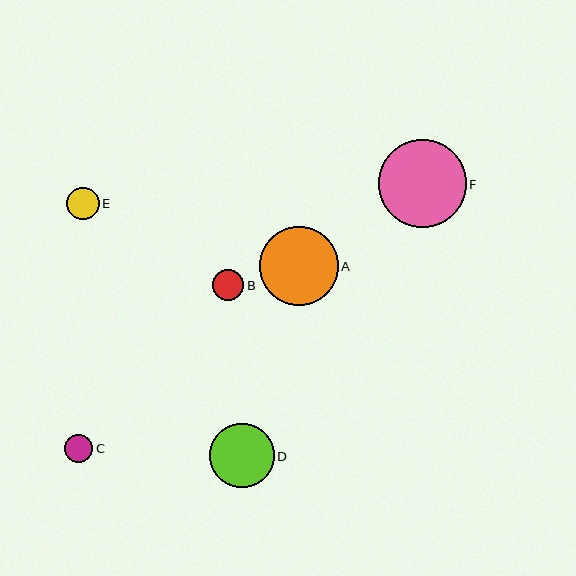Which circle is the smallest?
Circle C is the smallest with a size of approximately 28 pixels.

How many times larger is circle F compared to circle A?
Circle F is approximately 1.1 times the size of circle A.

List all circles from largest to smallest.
From largest to smallest: F, A, D, E, B, C.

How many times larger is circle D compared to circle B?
Circle D is approximately 2.1 times the size of circle B.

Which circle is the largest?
Circle F is the largest with a size of approximately 88 pixels.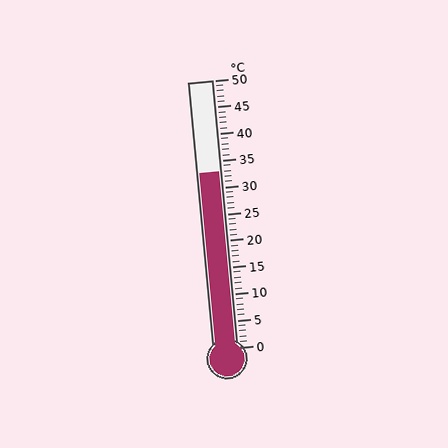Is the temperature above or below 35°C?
The temperature is below 35°C.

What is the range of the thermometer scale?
The thermometer scale ranges from 0°C to 50°C.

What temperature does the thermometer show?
The thermometer shows approximately 33°C.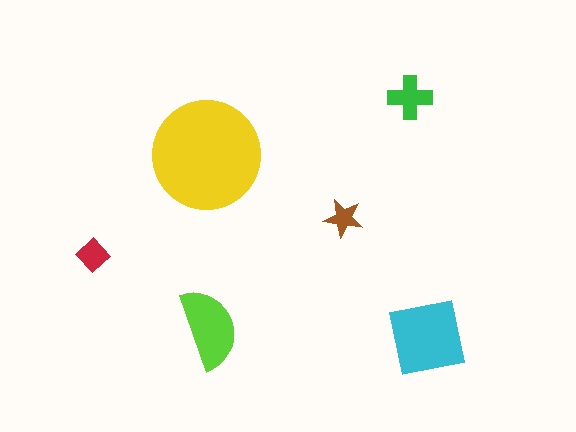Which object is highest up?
The green cross is topmost.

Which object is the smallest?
The brown star.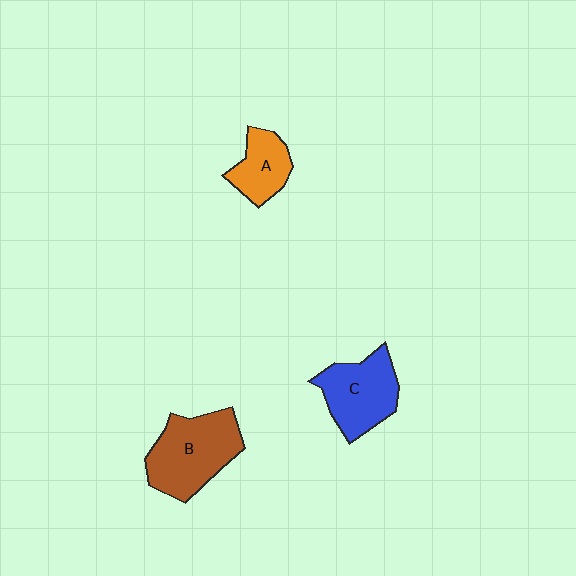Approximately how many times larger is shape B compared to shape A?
Approximately 1.8 times.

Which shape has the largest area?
Shape B (brown).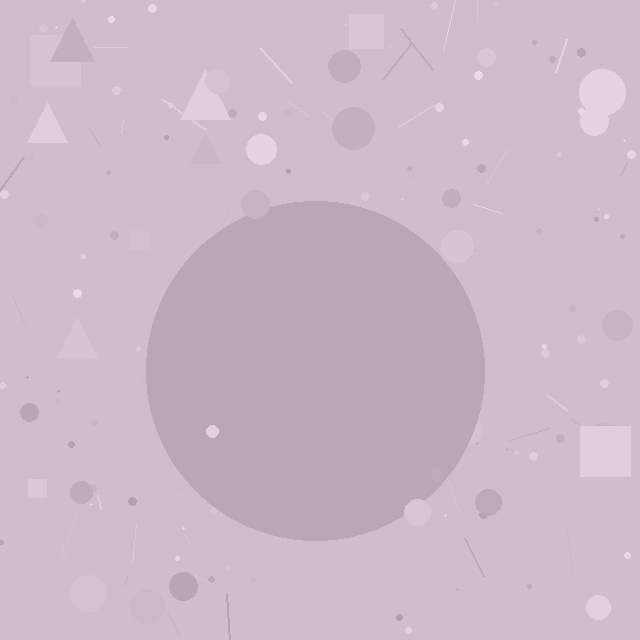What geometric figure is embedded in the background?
A circle is embedded in the background.